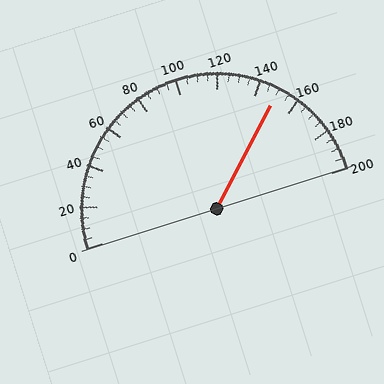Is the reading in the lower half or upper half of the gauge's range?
The reading is in the upper half of the range (0 to 200).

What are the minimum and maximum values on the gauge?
The gauge ranges from 0 to 200.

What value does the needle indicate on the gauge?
The needle indicates approximately 150.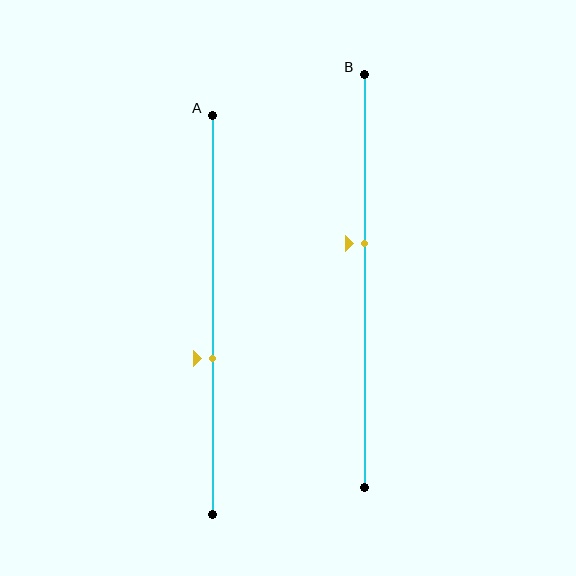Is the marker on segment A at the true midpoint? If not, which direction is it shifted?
No, the marker on segment A is shifted downward by about 11% of the segment length.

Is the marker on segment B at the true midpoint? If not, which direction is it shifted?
No, the marker on segment B is shifted upward by about 9% of the segment length.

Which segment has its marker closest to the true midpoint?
Segment B has its marker closest to the true midpoint.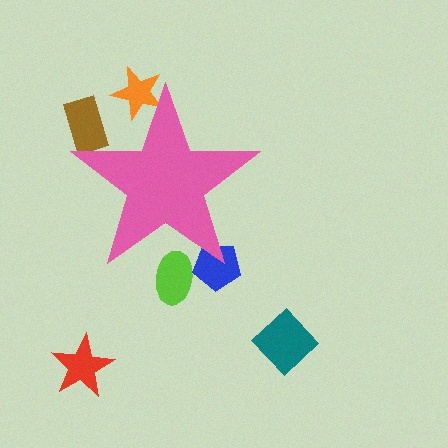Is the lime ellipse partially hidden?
Yes, the lime ellipse is partially hidden behind the pink star.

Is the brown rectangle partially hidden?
Yes, the brown rectangle is partially hidden behind the pink star.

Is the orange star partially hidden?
Yes, the orange star is partially hidden behind the pink star.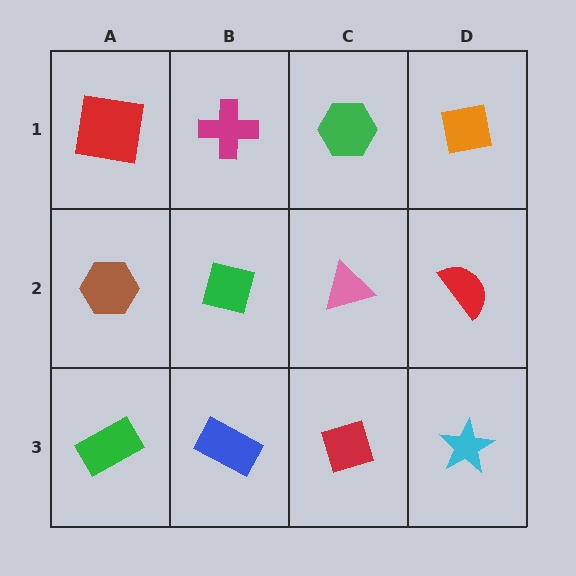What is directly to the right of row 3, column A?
A blue rectangle.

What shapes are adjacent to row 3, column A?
A brown hexagon (row 2, column A), a blue rectangle (row 3, column B).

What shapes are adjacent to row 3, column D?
A red semicircle (row 2, column D), a red diamond (row 3, column C).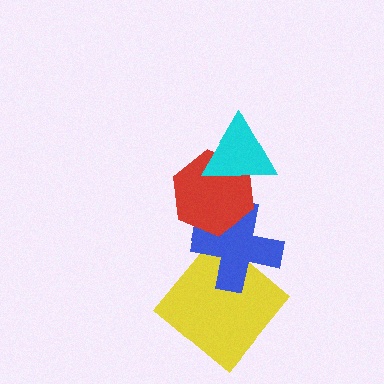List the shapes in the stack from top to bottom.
From top to bottom: the cyan triangle, the red hexagon, the blue cross, the yellow diamond.